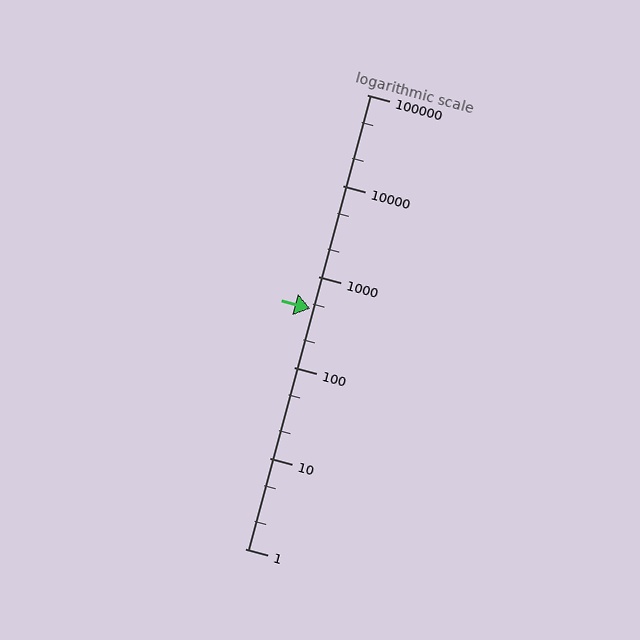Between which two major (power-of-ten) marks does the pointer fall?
The pointer is between 100 and 1000.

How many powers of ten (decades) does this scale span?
The scale spans 5 decades, from 1 to 100000.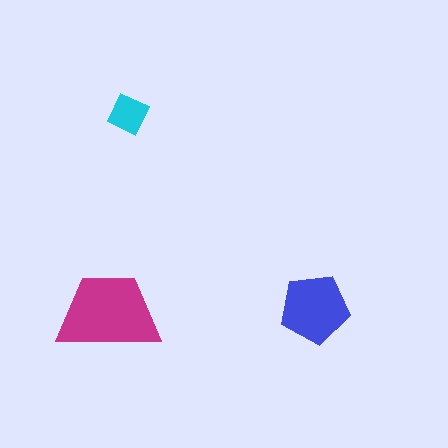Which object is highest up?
The cyan square is topmost.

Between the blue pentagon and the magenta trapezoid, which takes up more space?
The magenta trapezoid.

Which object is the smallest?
The cyan square.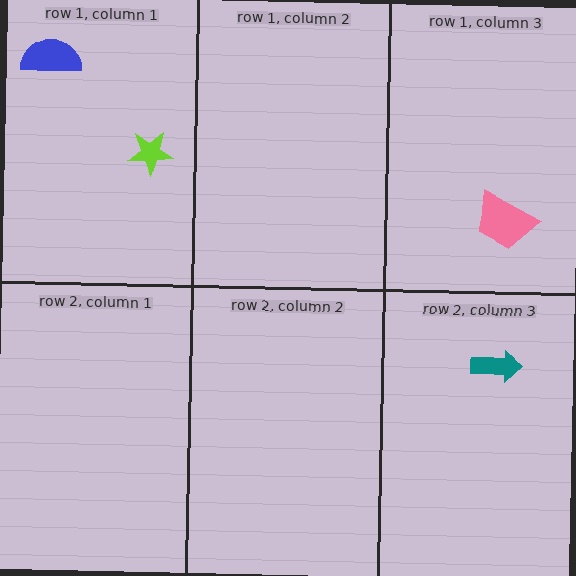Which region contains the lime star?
The row 1, column 1 region.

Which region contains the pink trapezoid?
The row 1, column 3 region.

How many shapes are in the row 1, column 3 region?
1.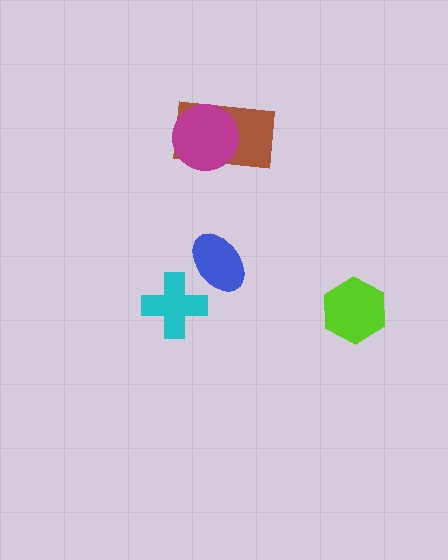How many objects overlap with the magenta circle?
1 object overlaps with the magenta circle.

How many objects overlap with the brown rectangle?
1 object overlaps with the brown rectangle.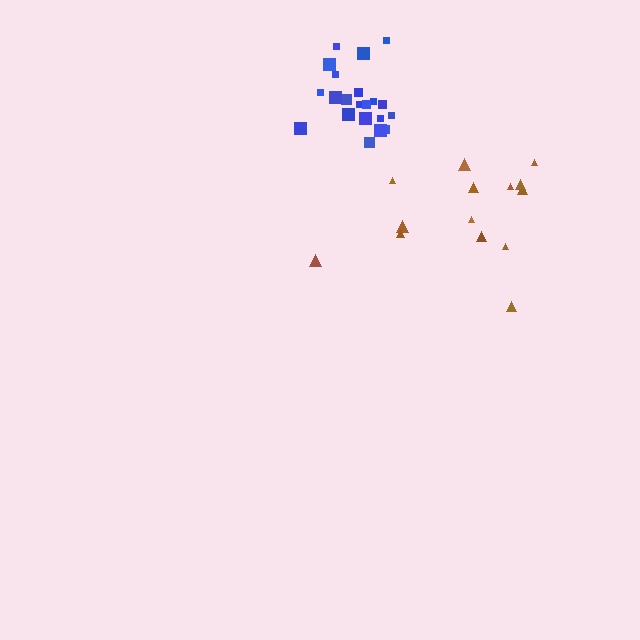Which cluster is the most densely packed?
Blue.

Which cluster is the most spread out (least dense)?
Brown.